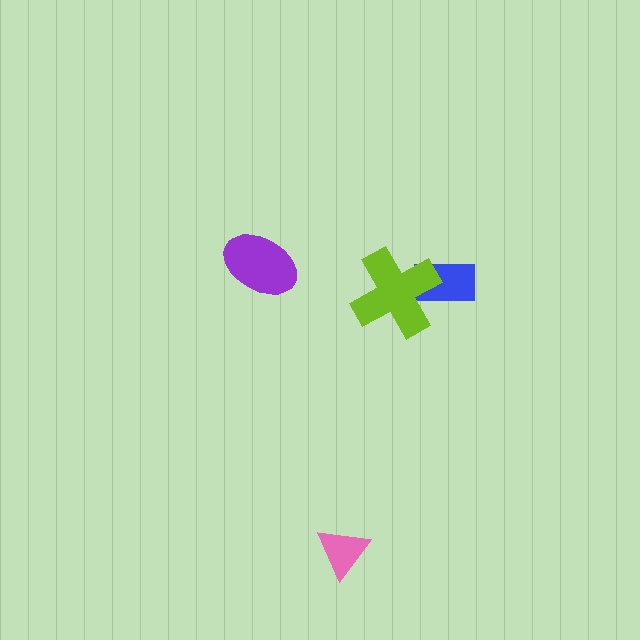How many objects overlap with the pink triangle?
0 objects overlap with the pink triangle.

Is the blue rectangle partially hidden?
Yes, it is partially covered by another shape.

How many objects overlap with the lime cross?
1 object overlaps with the lime cross.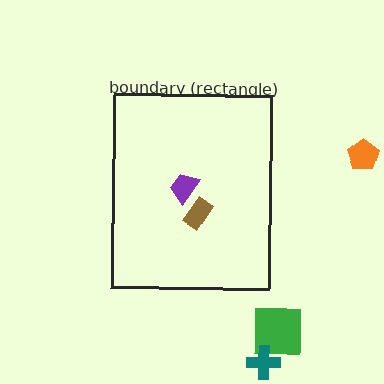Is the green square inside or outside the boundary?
Outside.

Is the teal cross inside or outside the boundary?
Outside.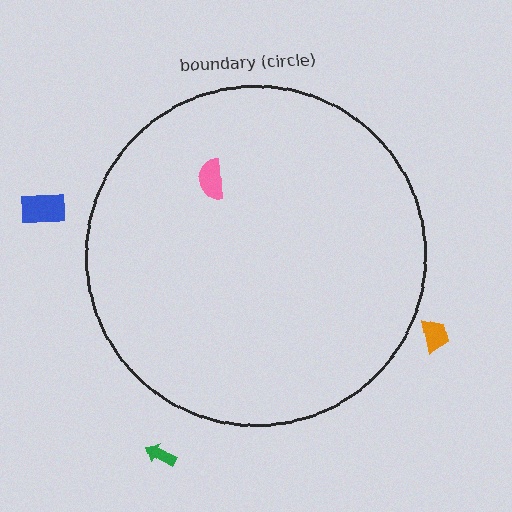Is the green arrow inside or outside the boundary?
Outside.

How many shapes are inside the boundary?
1 inside, 3 outside.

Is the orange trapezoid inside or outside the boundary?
Outside.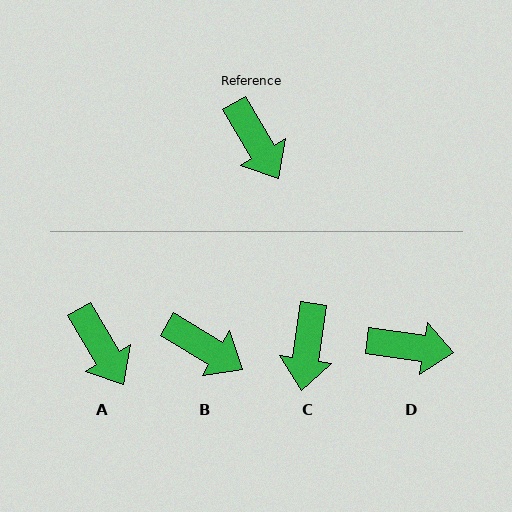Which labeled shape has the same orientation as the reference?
A.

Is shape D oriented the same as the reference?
No, it is off by about 52 degrees.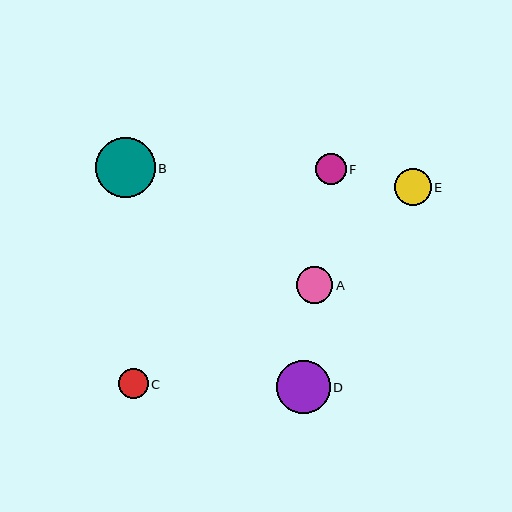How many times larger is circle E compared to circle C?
Circle E is approximately 1.3 times the size of circle C.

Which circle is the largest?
Circle B is the largest with a size of approximately 60 pixels.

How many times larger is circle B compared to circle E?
Circle B is approximately 1.6 times the size of circle E.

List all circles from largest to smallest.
From largest to smallest: B, D, E, A, F, C.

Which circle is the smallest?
Circle C is the smallest with a size of approximately 30 pixels.